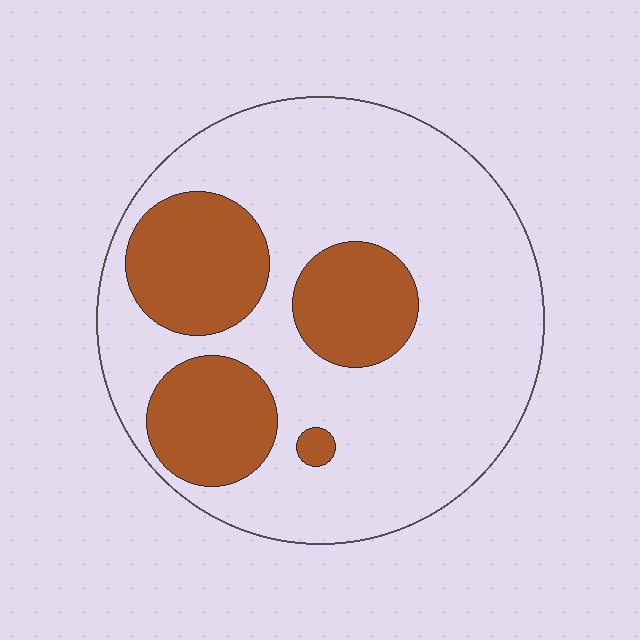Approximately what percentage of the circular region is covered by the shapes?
Approximately 30%.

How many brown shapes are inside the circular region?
4.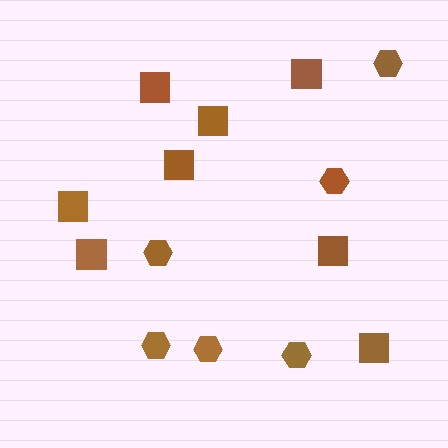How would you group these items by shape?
There are 2 groups: one group of hexagons (6) and one group of squares (8).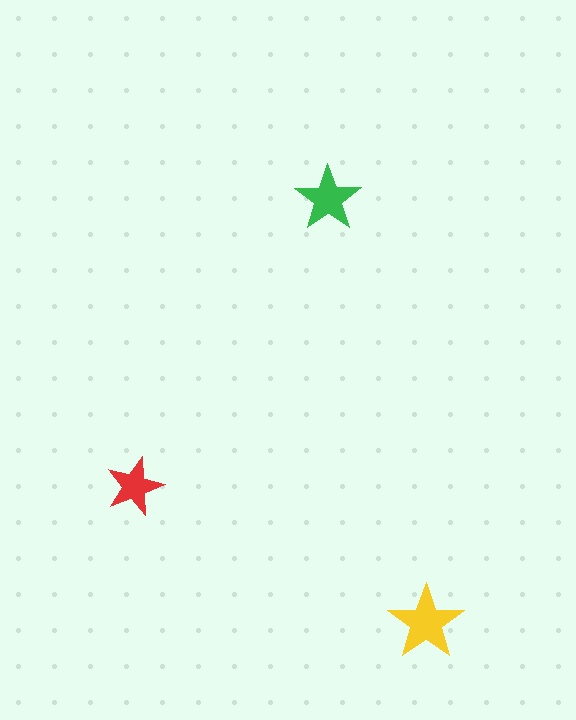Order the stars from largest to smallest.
the yellow one, the green one, the red one.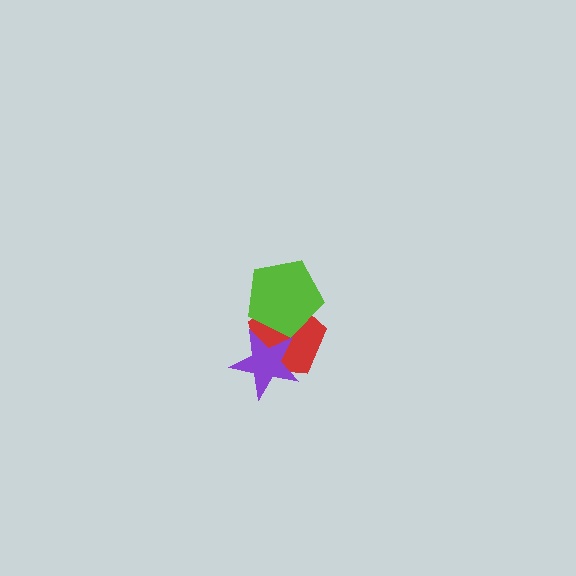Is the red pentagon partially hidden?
Yes, it is partially covered by another shape.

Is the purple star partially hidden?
No, no other shape covers it.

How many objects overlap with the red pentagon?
2 objects overlap with the red pentagon.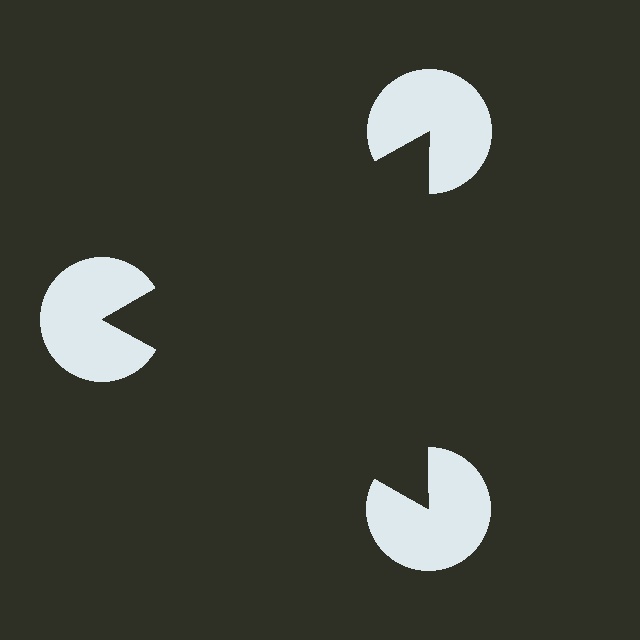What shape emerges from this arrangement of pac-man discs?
An illusory triangle — its edges are inferred from the aligned wedge cuts in the pac-man discs, not physically drawn.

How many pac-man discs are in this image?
There are 3 — one at each vertex of the illusory triangle.